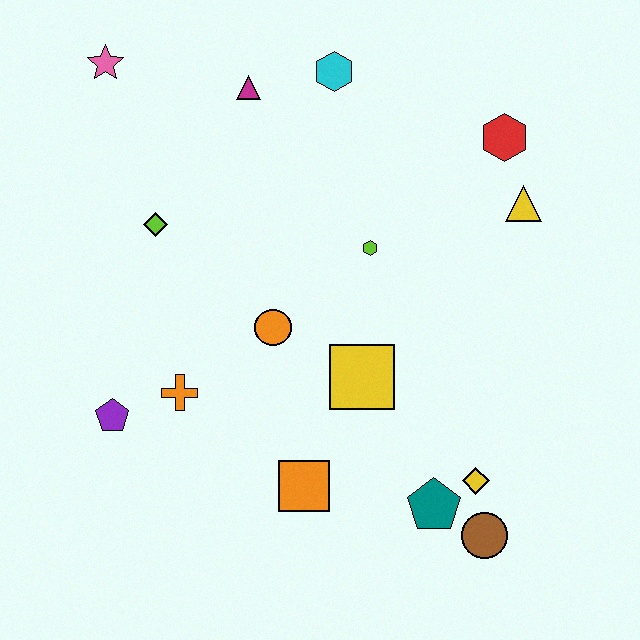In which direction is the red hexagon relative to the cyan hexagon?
The red hexagon is to the right of the cyan hexagon.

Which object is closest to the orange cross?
The purple pentagon is closest to the orange cross.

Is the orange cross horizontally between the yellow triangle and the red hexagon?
No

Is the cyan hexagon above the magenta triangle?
Yes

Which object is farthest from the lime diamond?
The brown circle is farthest from the lime diamond.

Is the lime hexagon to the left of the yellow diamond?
Yes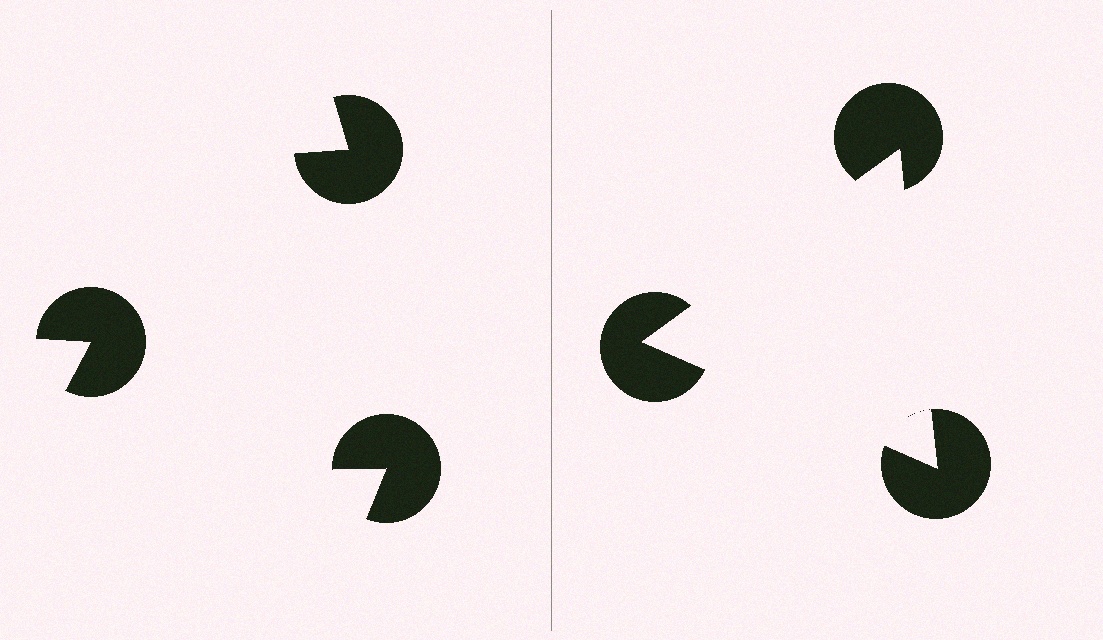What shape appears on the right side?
An illusory triangle.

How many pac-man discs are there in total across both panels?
6 — 3 on each side.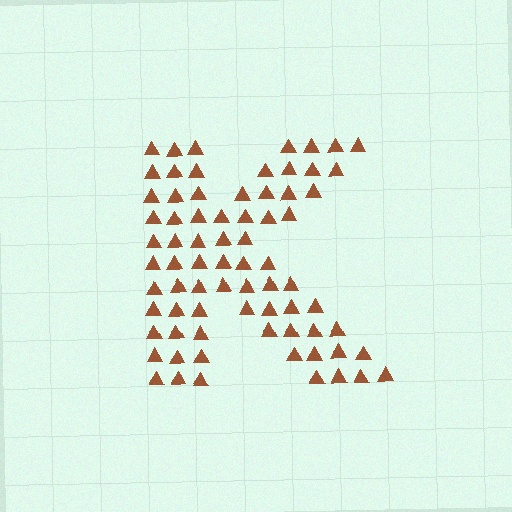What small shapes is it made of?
It is made of small triangles.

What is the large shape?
The large shape is the letter K.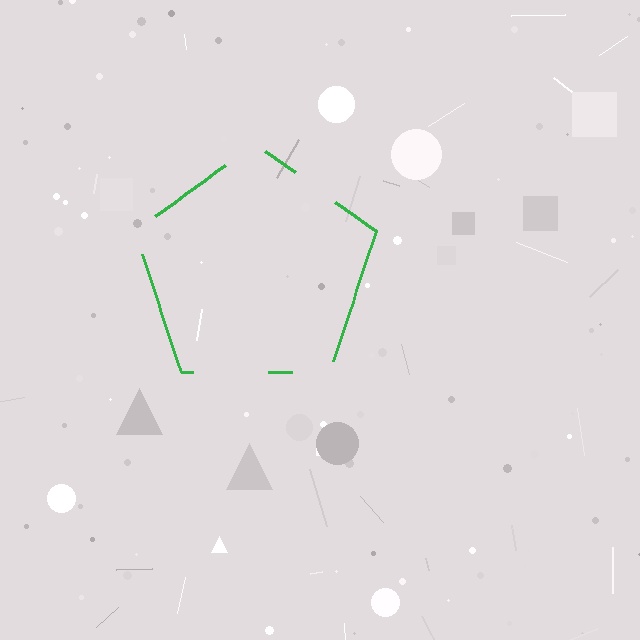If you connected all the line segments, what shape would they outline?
They would outline a pentagon.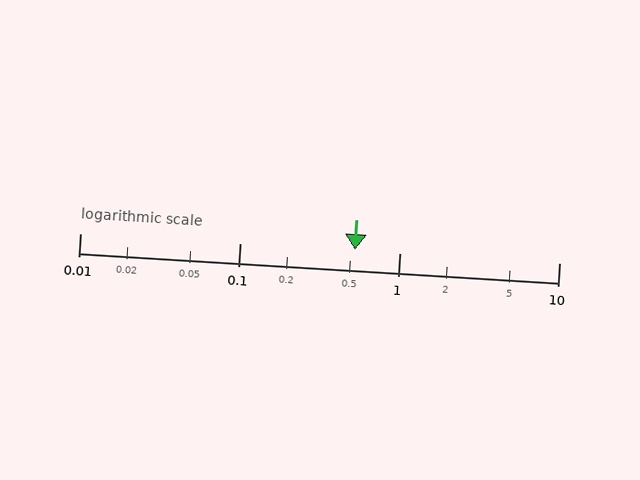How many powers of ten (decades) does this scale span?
The scale spans 3 decades, from 0.01 to 10.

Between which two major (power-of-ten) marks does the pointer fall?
The pointer is between 0.1 and 1.